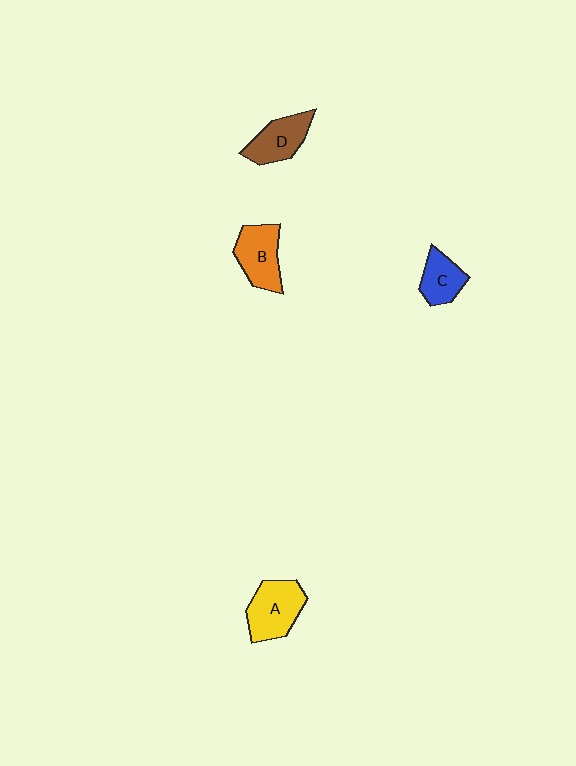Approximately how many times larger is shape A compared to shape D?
Approximately 1.2 times.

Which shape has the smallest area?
Shape C (blue).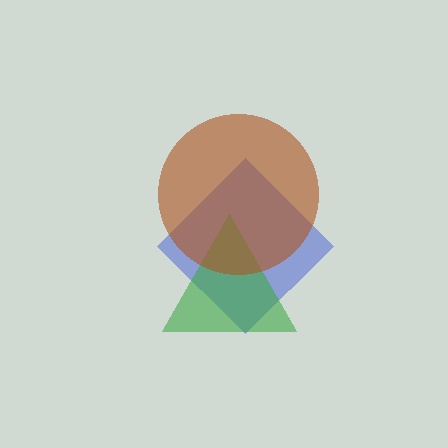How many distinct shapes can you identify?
There are 3 distinct shapes: a blue diamond, a green triangle, a brown circle.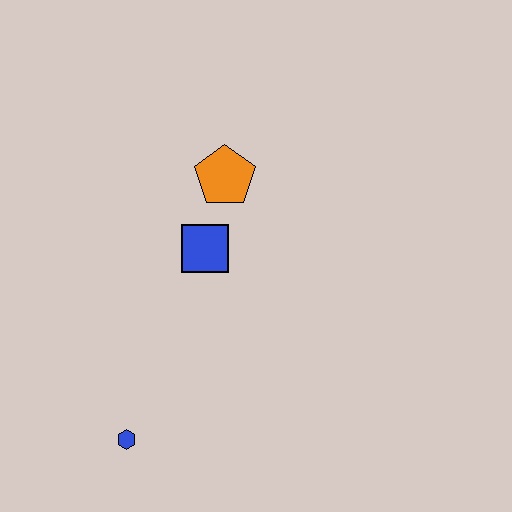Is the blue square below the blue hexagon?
No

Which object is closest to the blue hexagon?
The blue square is closest to the blue hexagon.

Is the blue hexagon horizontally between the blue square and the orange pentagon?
No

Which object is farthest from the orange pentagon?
The blue hexagon is farthest from the orange pentagon.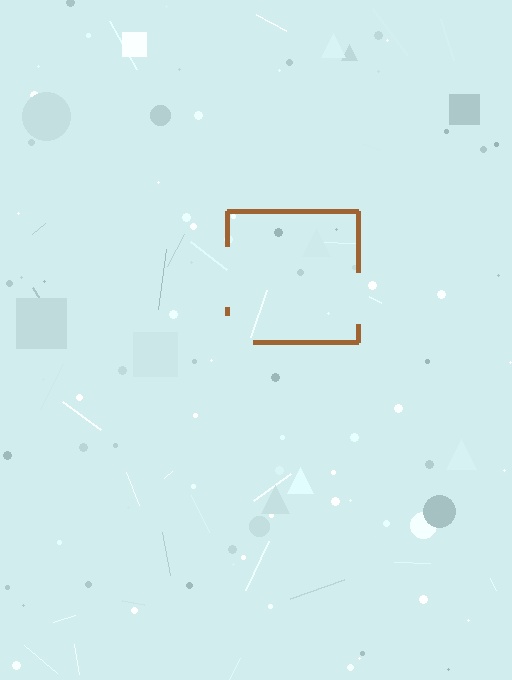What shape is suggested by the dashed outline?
The dashed outline suggests a square.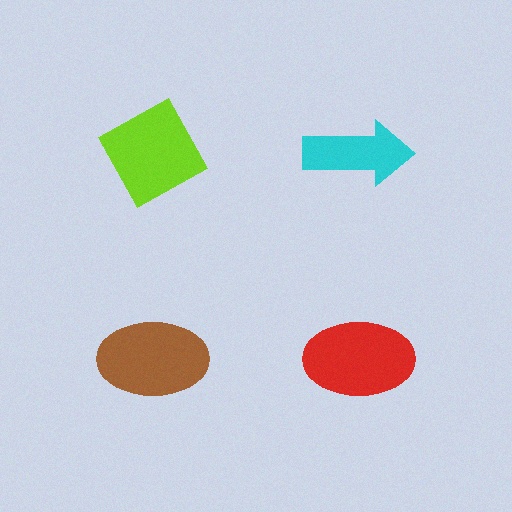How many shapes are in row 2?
2 shapes.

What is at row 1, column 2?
A cyan arrow.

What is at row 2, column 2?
A red ellipse.